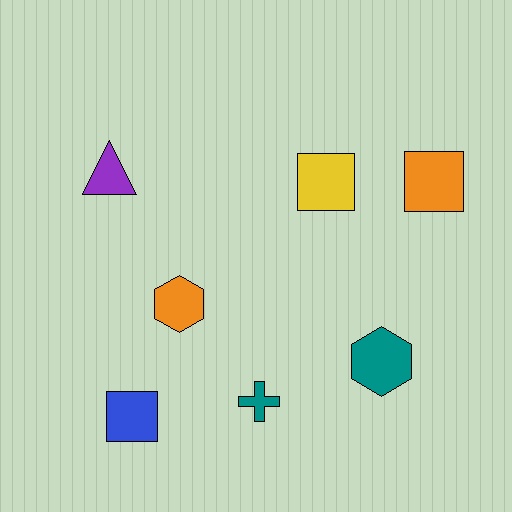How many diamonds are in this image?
There are no diamonds.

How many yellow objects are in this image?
There is 1 yellow object.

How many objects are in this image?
There are 7 objects.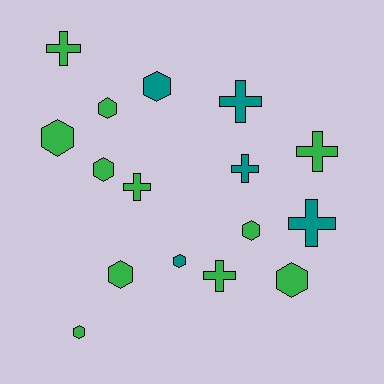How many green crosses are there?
There are 4 green crosses.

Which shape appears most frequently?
Hexagon, with 9 objects.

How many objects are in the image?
There are 16 objects.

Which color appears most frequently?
Green, with 11 objects.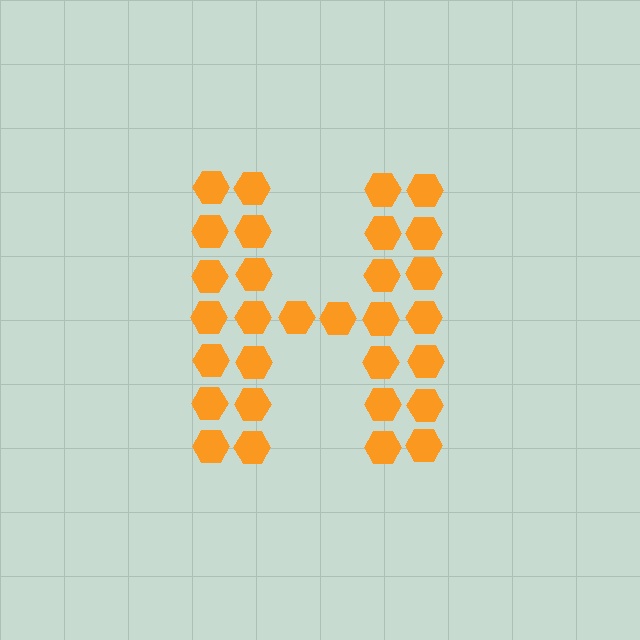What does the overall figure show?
The overall figure shows the letter H.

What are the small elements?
The small elements are hexagons.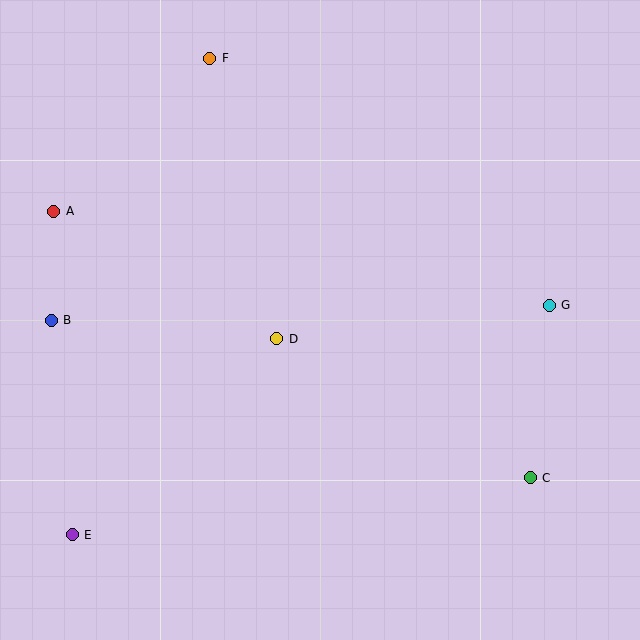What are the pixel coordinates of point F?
Point F is at (210, 58).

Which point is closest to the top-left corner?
Point F is closest to the top-left corner.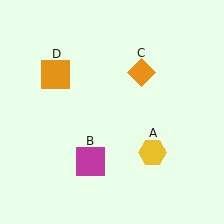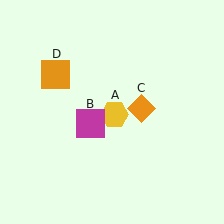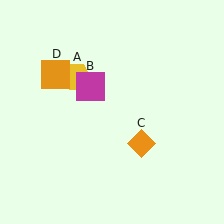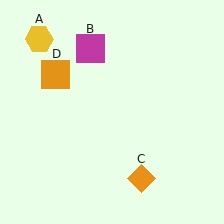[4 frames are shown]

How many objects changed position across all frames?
3 objects changed position: yellow hexagon (object A), magenta square (object B), orange diamond (object C).